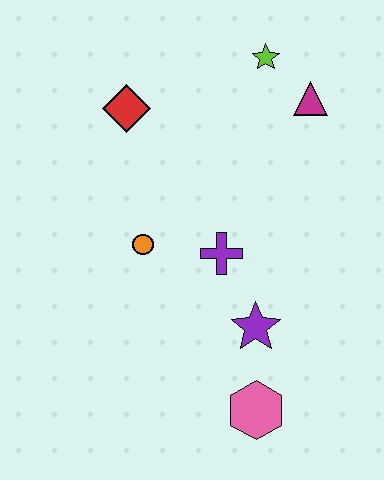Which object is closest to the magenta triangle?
The lime star is closest to the magenta triangle.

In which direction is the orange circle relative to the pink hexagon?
The orange circle is above the pink hexagon.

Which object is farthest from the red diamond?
The pink hexagon is farthest from the red diamond.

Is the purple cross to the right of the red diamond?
Yes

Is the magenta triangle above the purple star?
Yes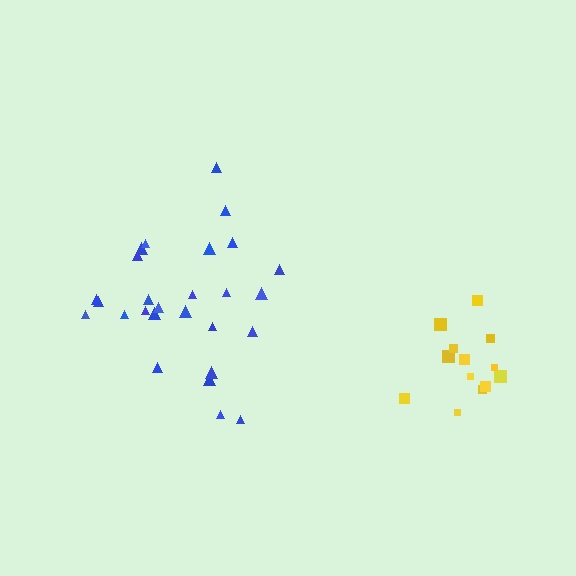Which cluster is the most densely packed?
Yellow.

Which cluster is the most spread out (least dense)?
Blue.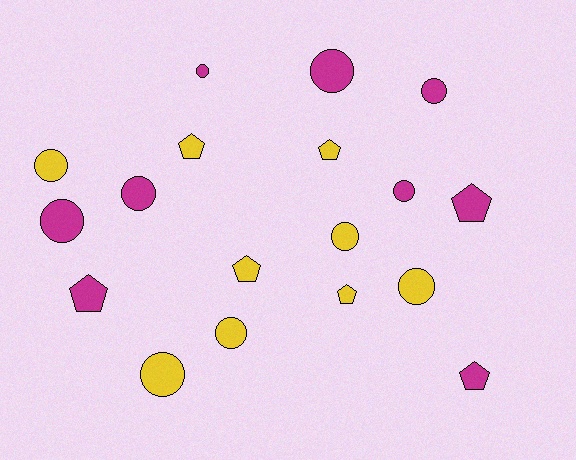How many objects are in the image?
There are 18 objects.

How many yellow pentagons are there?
There are 4 yellow pentagons.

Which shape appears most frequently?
Circle, with 11 objects.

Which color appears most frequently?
Yellow, with 9 objects.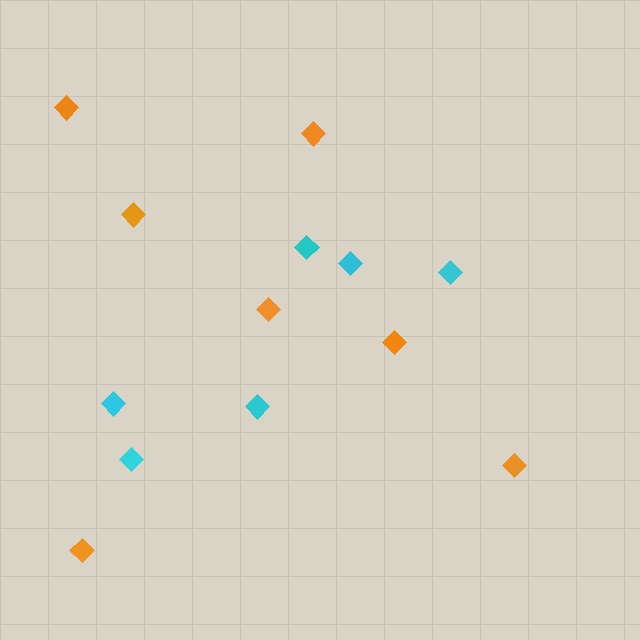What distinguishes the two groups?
There are 2 groups: one group of cyan diamonds (6) and one group of orange diamonds (7).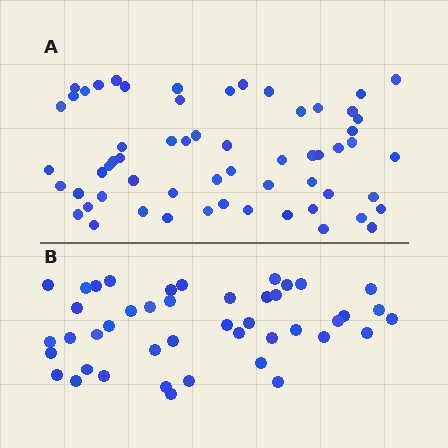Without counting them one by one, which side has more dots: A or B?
Region A (the top region) has more dots.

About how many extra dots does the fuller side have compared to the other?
Region A has approximately 15 more dots than region B.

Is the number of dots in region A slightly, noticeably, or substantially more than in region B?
Region A has noticeably more, but not dramatically so. The ratio is roughly 1.4 to 1.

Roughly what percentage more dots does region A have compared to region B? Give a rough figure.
About 35% more.